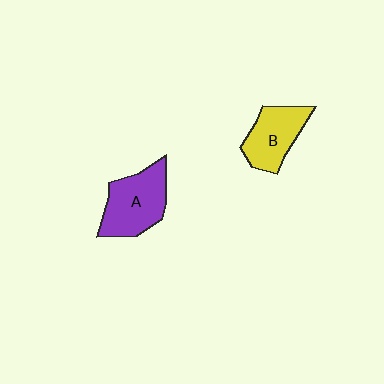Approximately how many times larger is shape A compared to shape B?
Approximately 1.2 times.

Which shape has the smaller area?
Shape B (yellow).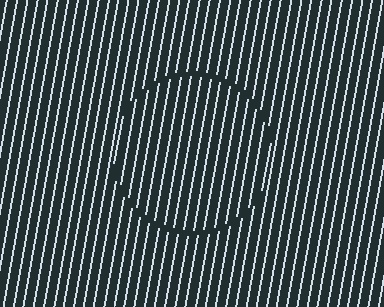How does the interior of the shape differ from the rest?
The interior of the shape contains the same grating, shifted by half a period — the contour is defined by the phase discontinuity where line-ends from the inner and outer gratings abut.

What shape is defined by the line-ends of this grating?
An illusory circle. The interior of the shape contains the same grating, shifted by half a period — the contour is defined by the phase discontinuity where line-ends from the inner and outer gratings abut.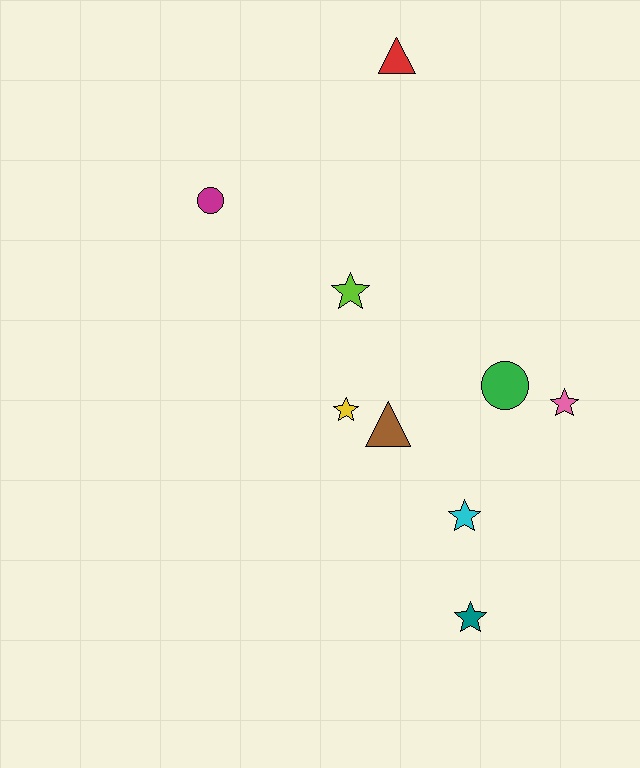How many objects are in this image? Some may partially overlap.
There are 9 objects.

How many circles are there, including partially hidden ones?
There are 2 circles.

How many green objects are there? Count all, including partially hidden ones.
There is 1 green object.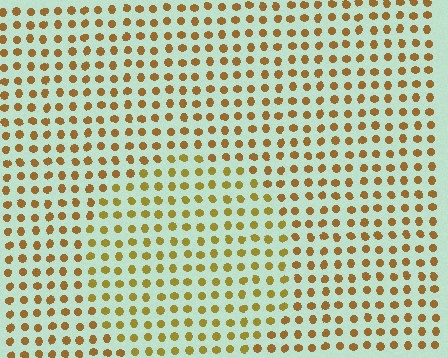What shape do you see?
I see a circle.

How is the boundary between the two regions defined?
The boundary is defined purely by a slight shift in hue (about 19 degrees). Spacing, size, and orientation are identical on both sides.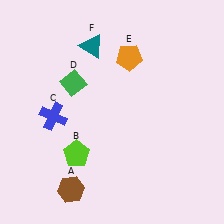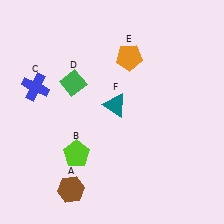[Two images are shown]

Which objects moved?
The objects that moved are: the blue cross (C), the teal triangle (F).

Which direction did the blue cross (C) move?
The blue cross (C) moved up.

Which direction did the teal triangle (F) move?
The teal triangle (F) moved down.